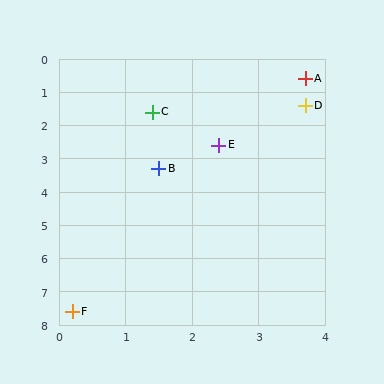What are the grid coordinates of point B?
Point B is at approximately (1.5, 3.3).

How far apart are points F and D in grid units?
Points F and D are about 7.1 grid units apart.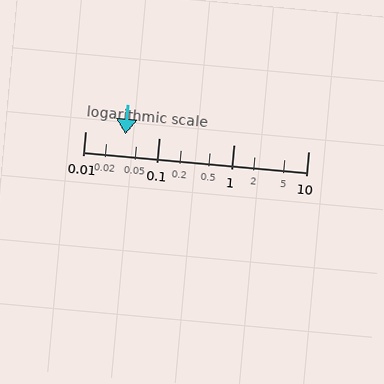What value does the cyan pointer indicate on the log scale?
The pointer indicates approximately 0.035.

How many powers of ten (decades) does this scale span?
The scale spans 3 decades, from 0.01 to 10.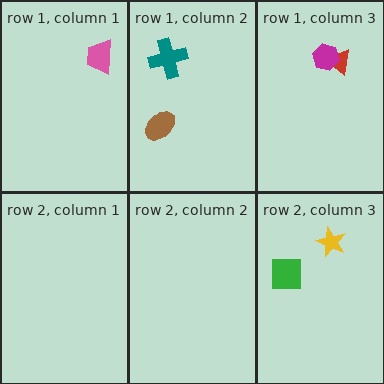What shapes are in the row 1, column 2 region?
The teal cross, the brown ellipse.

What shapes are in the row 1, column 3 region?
The red triangle, the magenta hexagon.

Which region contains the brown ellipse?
The row 1, column 2 region.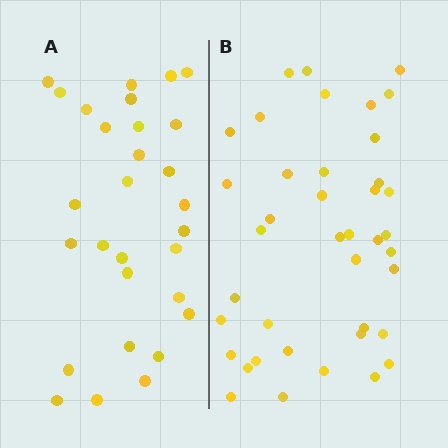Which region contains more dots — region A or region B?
Region B (the right region) has more dots.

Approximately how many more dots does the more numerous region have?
Region B has roughly 12 or so more dots than region A.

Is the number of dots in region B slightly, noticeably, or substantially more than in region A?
Region B has noticeably more, but not dramatically so. The ratio is roughly 1.4 to 1.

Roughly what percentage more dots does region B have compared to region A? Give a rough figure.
About 40% more.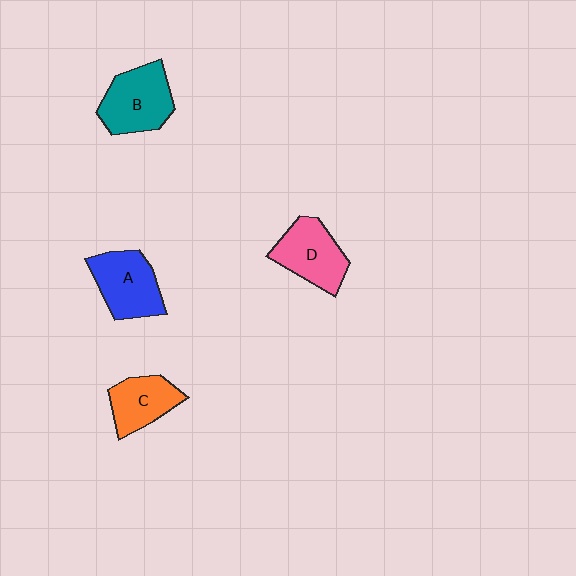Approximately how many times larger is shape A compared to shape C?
Approximately 1.2 times.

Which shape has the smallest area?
Shape C (orange).